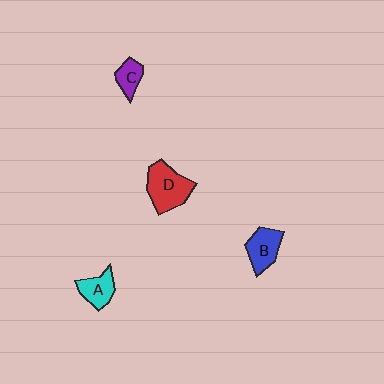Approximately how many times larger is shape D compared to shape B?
Approximately 1.4 times.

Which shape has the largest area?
Shape D (red).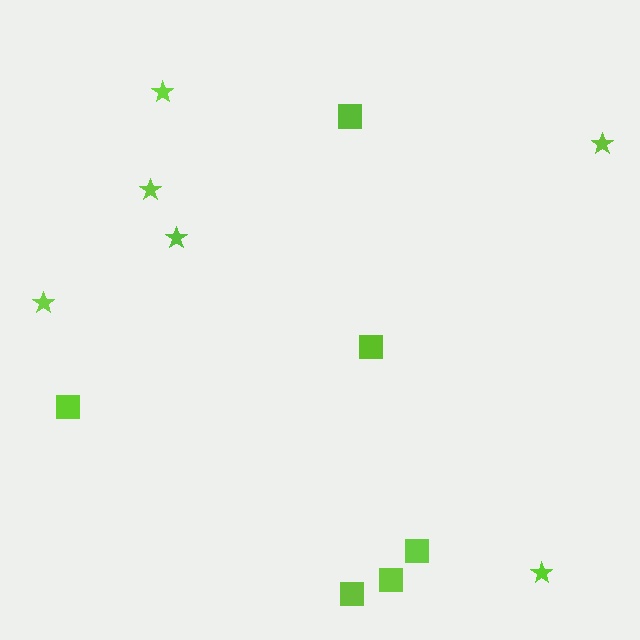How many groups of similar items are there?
There are 2 groups: one group of stars (6) and one group of squares (6).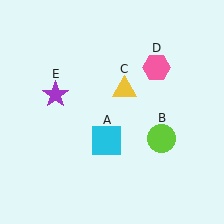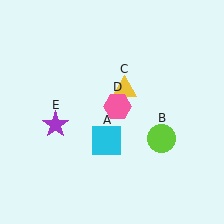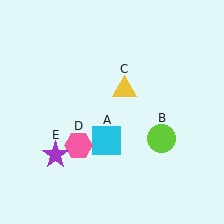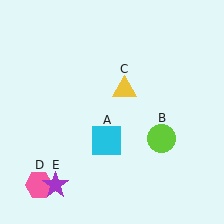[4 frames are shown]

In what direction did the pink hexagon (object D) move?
The pink hexagon (object D) moved down and to the left.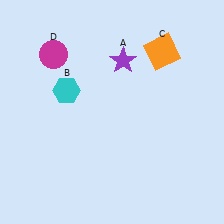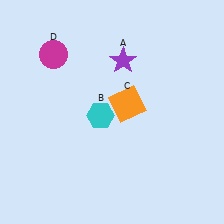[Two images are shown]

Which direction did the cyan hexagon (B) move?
The cyan hexagon (B) moved right.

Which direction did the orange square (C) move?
The orange square (C) moved down.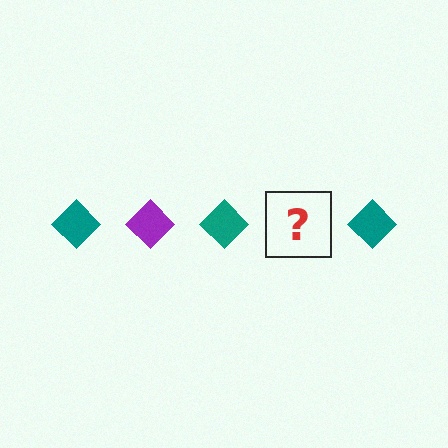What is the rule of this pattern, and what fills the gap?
The rule is that the pattern cycles through teal, purple diamonds. The gap should be filled with a purple diamond.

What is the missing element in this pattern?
The missing element is a purple diamond.